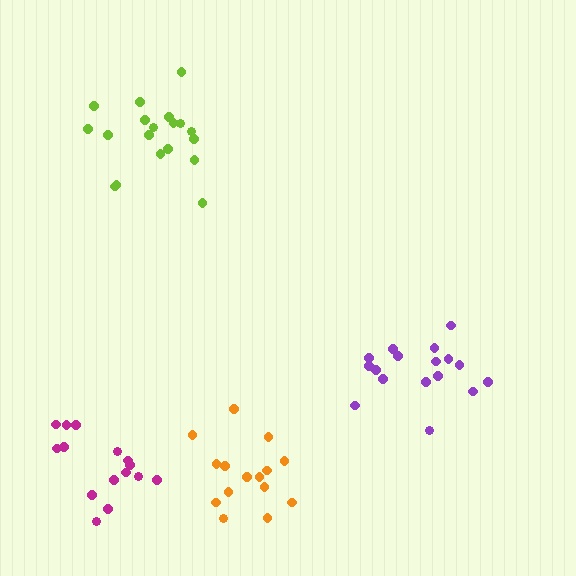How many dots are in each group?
Group 1: 15 dots, Group 2: 17 dots, Group 3: 15 dots, Group 4: 19 dots (66 total).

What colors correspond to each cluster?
The clusters are colored: magenta, purple, orange, lime.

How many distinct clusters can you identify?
There are 4 distinct clusters.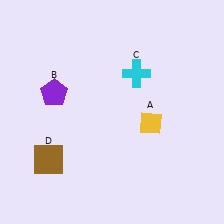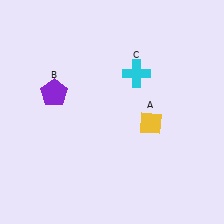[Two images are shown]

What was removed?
The brown square (D) was removed in Image 2.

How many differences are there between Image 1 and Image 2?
There is 1 difference between the two images.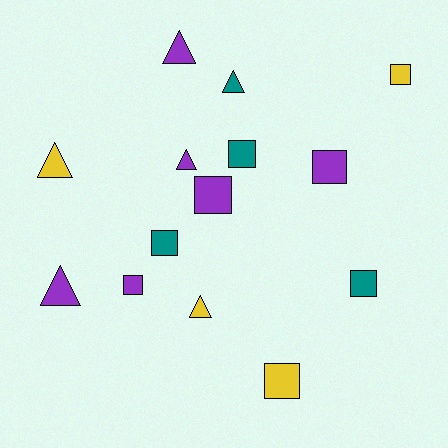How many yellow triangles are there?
There are 2 yellow triangles.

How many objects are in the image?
There are 14 objects.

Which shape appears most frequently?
Square, with 8 objects.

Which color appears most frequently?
Purple, with 6 objects.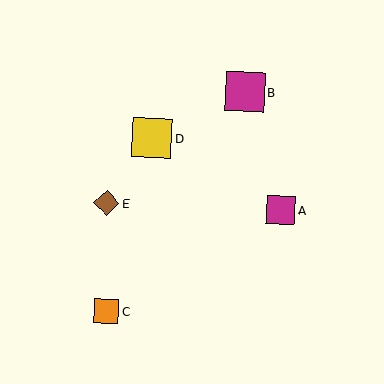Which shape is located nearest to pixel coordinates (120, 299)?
The orange square (labeled C) at (107, 311) is nearest to that location.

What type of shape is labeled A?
Shape A is a magenta square.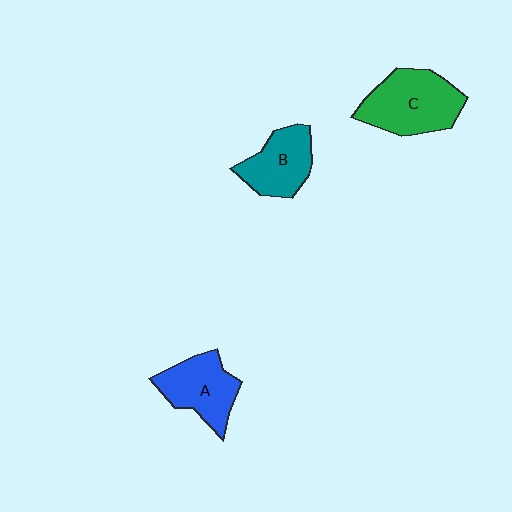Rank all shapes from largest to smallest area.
From largest to smallest: C (green), A (blue), B (teal).